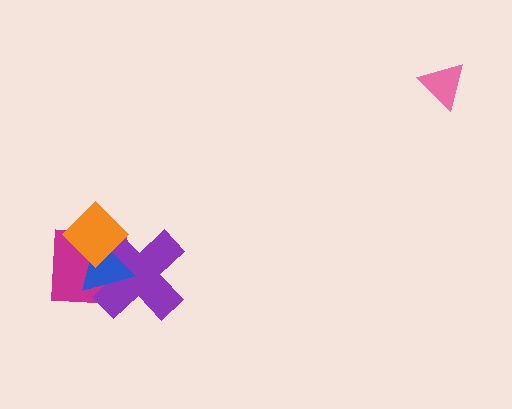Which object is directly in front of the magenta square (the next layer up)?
The purple cross is directly in front of the magenta square.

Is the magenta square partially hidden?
Yes, it is partially covered by another shape.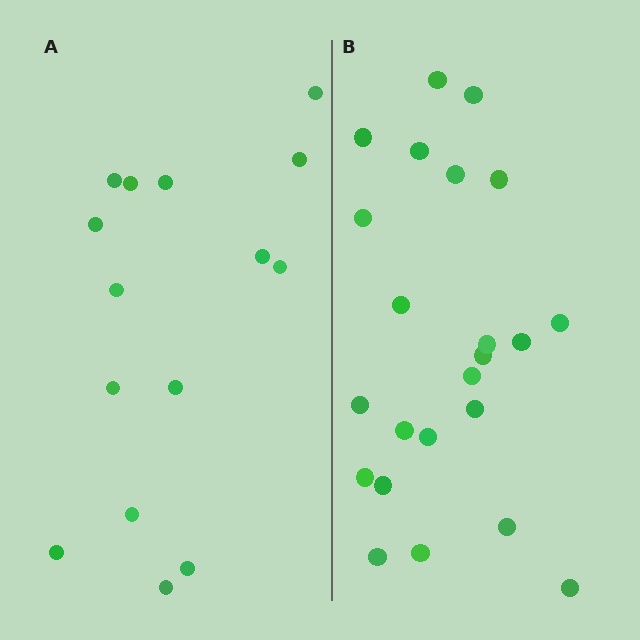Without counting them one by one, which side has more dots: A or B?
Region B (the right region) has more dots.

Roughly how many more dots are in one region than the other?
Region B has roughly 8 or so more dots than region A.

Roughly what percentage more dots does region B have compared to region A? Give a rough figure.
About 55% more.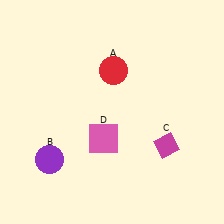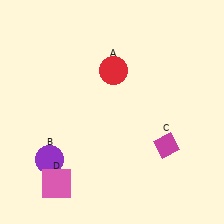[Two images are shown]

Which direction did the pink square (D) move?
The pink square (D) moved left.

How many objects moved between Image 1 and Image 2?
1 object moved between the two images.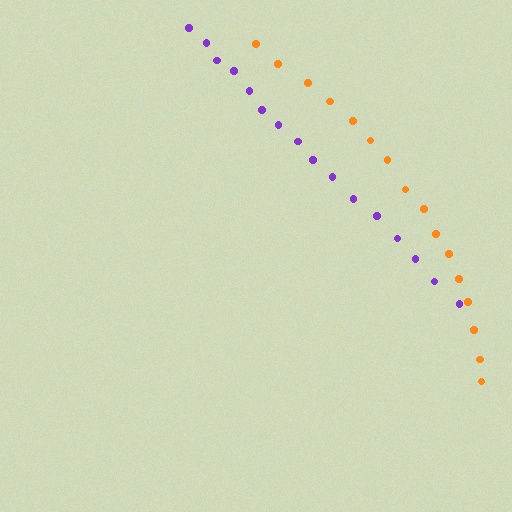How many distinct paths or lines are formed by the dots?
There are 2 distinct paths.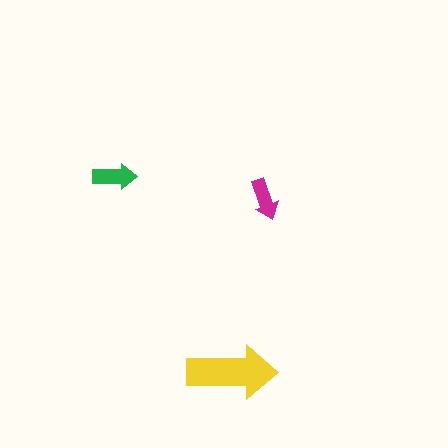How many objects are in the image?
There are 3 objects in the image.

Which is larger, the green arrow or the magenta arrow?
The green one.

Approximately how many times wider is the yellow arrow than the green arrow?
About 2 times wider.